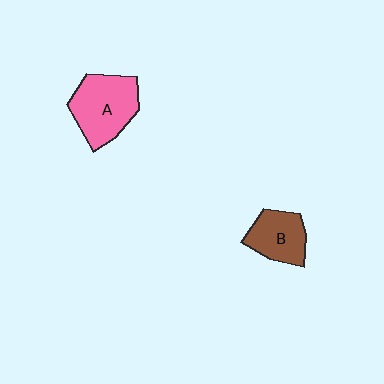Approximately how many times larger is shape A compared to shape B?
Approximately 1.4 times.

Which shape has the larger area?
Shape A (pink).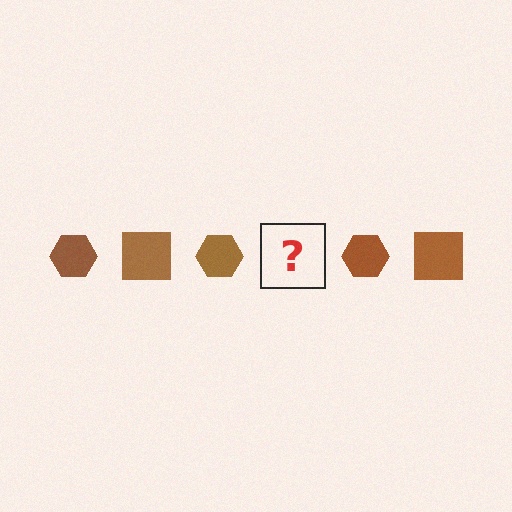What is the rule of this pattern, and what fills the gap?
The rule is that the pattern cycles through hexagon, square shapes in brown. The gap should be filled with a brown square.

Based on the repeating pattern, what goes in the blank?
The blank should be a brown square.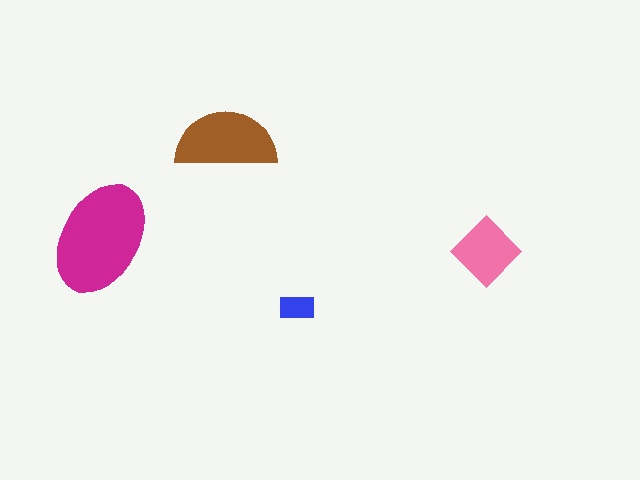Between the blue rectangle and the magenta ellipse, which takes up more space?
The magenta ellipse.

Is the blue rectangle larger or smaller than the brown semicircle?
Smaller.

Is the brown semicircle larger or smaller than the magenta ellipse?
Smaller.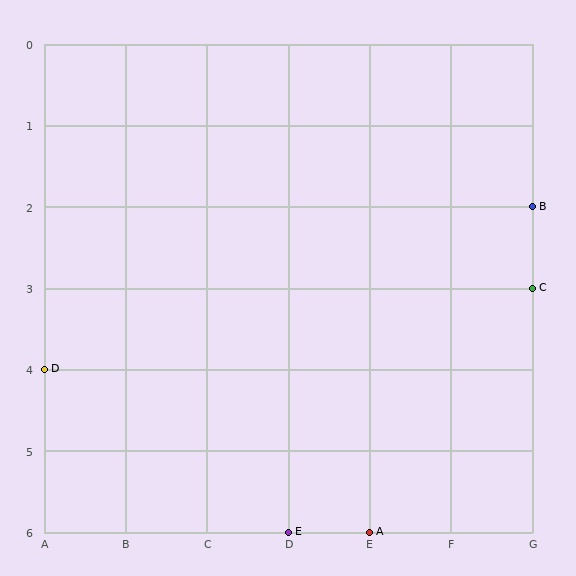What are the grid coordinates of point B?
Point B is at grid coordinates (G, 2).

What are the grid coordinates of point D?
Point D is at grid coordinates (A, 4).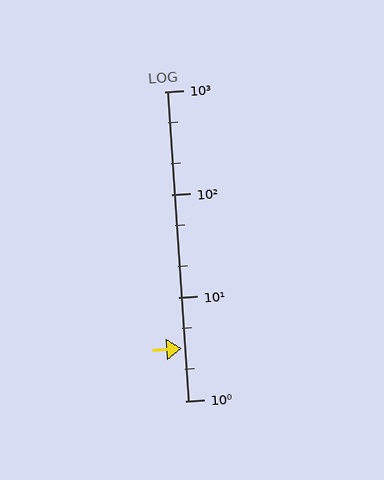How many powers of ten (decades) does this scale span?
The scale spans 3 decades, from 1 to 1000.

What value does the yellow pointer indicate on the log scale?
The pointer indicates approximately 3.2.